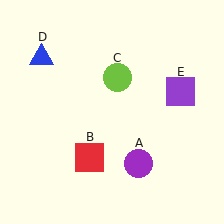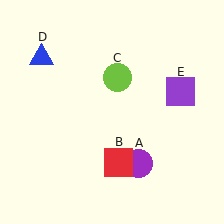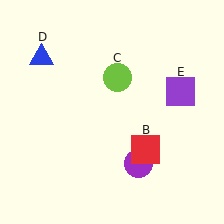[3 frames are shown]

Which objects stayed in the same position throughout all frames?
Purple circle (object A) and lime circle (object C) and blue triangle (object D) and purple square (object E) remained stationary.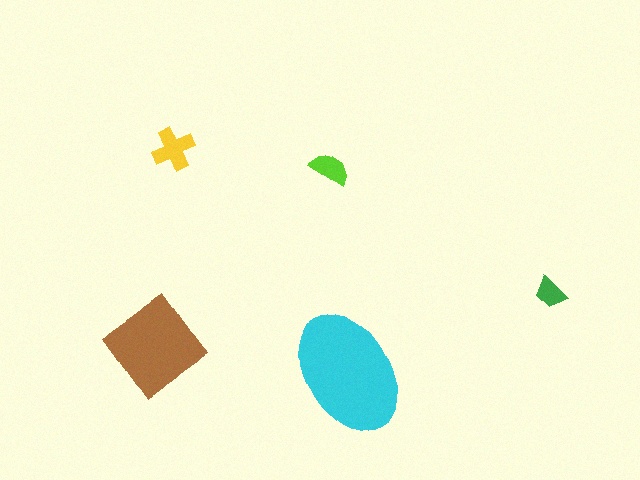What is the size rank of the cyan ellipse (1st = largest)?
1st.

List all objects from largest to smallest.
The cyan ellipse, the brown diamond, the yellow cross, the lime semicircle, the green trapezoid.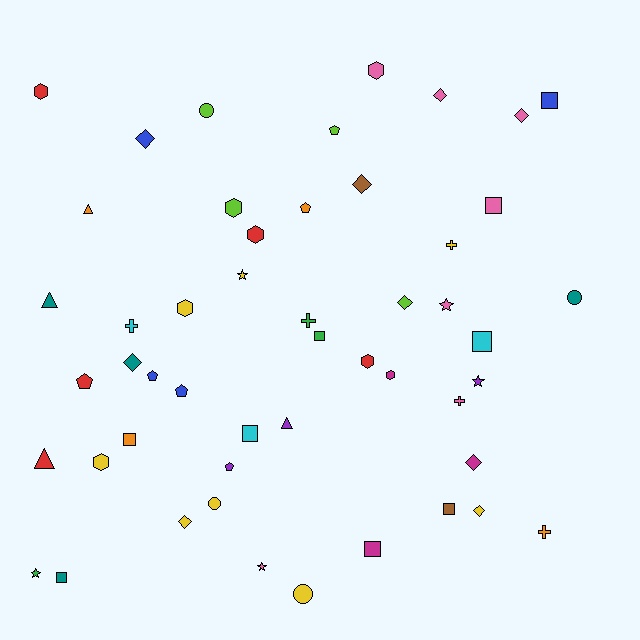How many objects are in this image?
There are 50 objects.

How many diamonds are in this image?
There are 9 diamonds.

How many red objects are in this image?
There are 5 red objects.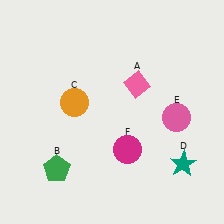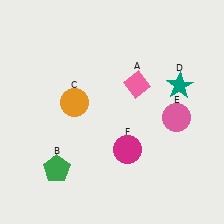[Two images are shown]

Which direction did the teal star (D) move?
The teal star (D) moved up.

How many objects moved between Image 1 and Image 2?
1 object moved between the two images.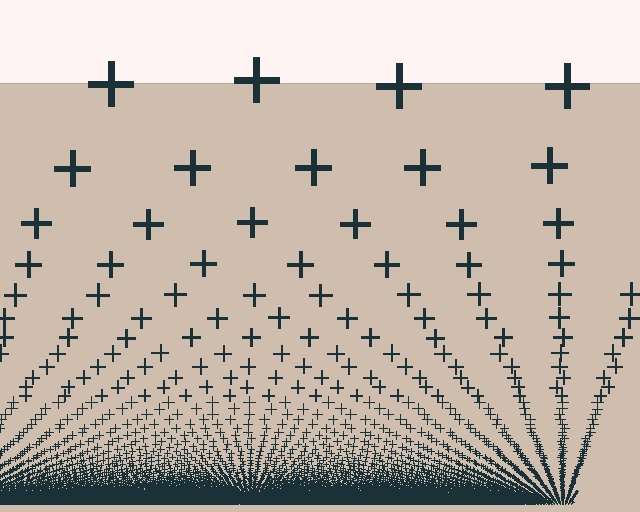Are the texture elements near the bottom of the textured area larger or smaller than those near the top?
Smaller. The gradient is inverted — elements near the bottom are smaller and denser.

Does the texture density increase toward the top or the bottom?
Density increases toward the bottom.